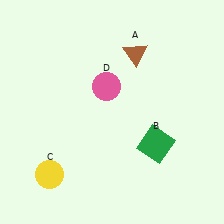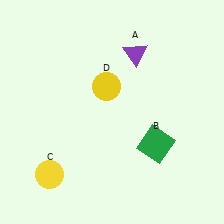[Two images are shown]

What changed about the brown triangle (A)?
In Image 1, A is brown. In Image 2, it changed to purple.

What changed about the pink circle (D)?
In Image 1, D is pink. In Image 2, it changed to yellow.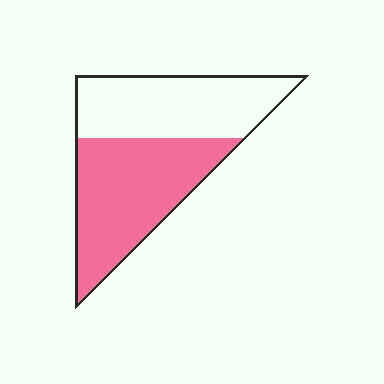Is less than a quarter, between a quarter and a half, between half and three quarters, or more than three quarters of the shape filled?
Between half and three quarters.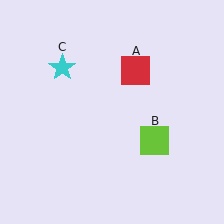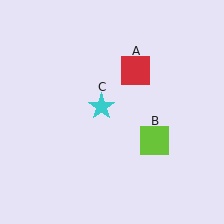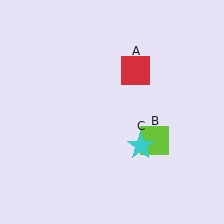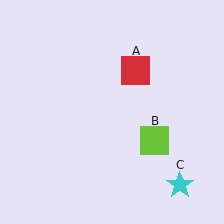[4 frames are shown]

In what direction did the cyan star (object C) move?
The cyan star (object C) moved down and to the right.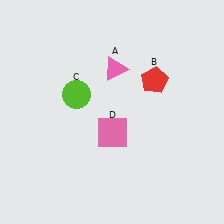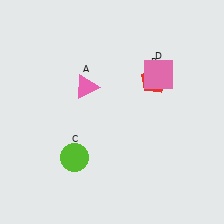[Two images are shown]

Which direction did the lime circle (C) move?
The lime circle (C) moved down.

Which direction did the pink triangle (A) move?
The pink triangle (A) moved left.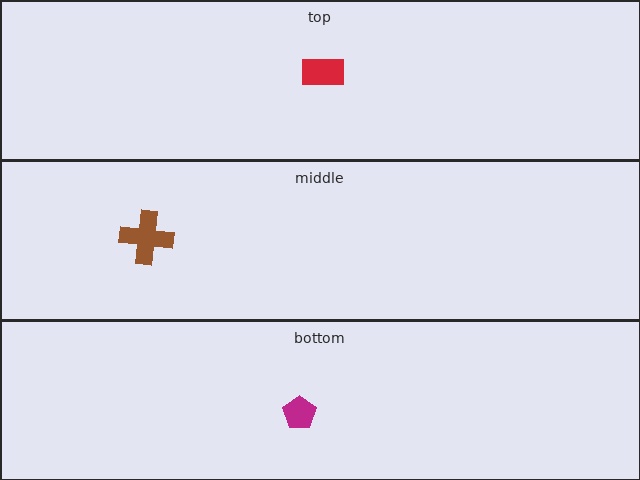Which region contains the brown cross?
The middle region.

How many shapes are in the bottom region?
1.